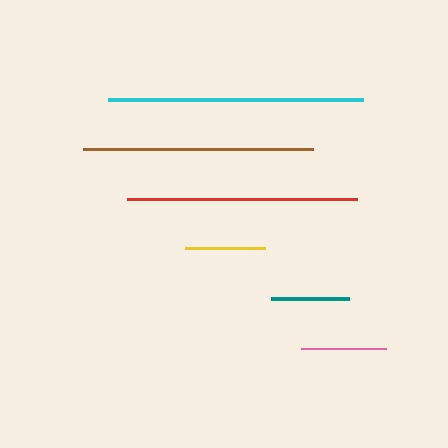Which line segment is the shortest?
The teal line is the shortest at approximately 78 pixels.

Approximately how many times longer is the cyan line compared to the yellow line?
The cyan line is approximately 3.2 times the length of the yellow line.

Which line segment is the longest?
The cyan line is the longest at approximately 255 pixels.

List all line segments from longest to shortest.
From longest to shortest: cyan, brown, red, pink, yellow, teal.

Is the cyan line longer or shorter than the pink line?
The cyan line is longer than the pink line.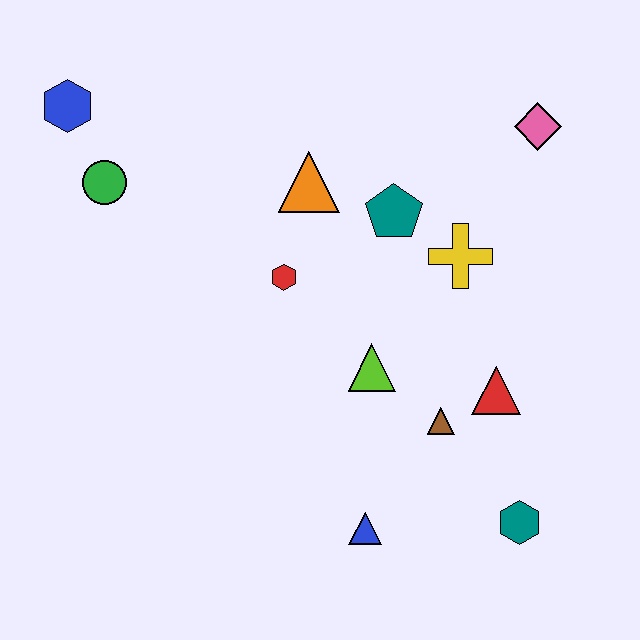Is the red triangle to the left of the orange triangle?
No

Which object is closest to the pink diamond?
The yellow cross is closest to the pink diamond.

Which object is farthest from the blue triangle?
The blue hexagon is farthest from the blue triangle.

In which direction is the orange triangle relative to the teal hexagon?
The orange triangle is above the teal hexagon.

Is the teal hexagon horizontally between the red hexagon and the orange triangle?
No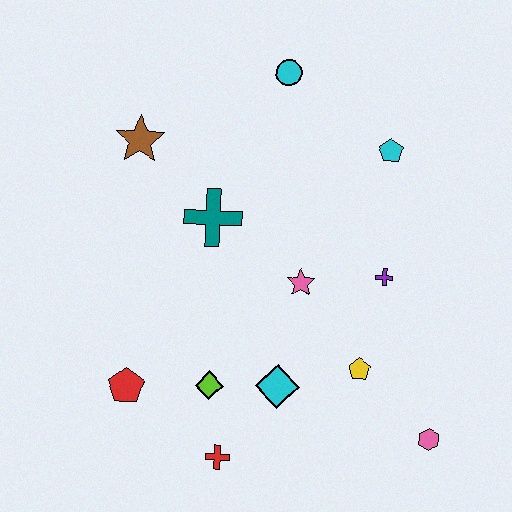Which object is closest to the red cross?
The lime diamond is closest to the red cross.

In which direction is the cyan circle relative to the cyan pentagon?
The cyan circle is to the left of the cyan pentagon.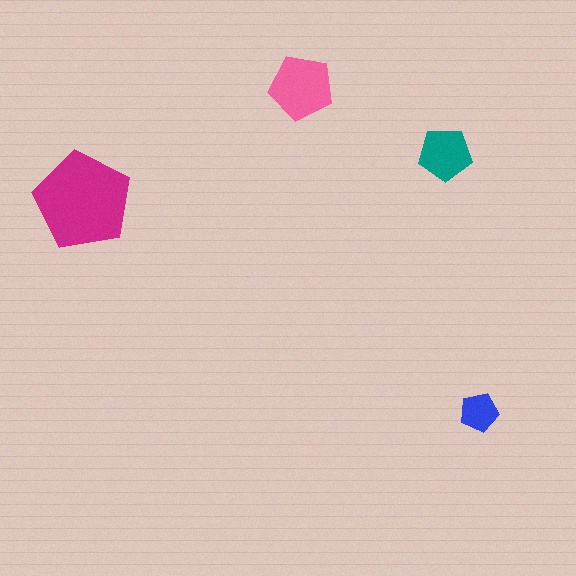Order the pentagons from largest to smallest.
the magenta one, the pink one, the teal one, the blue one.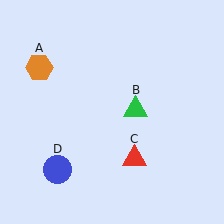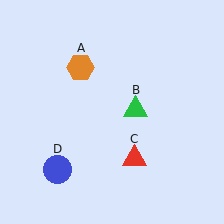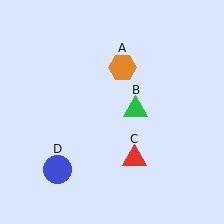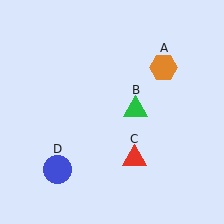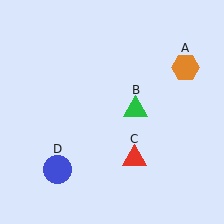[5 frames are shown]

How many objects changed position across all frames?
1 object changed position: orange hexagon (object A).